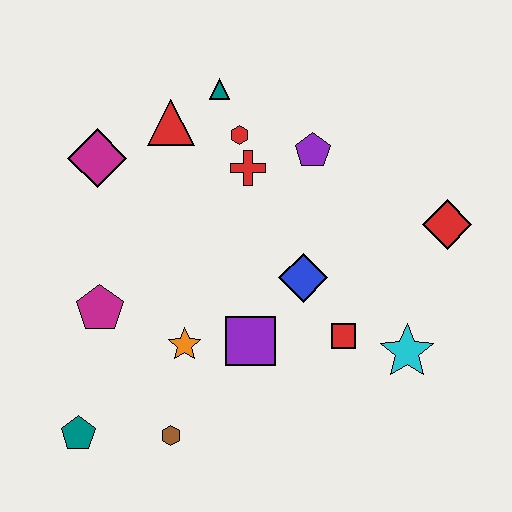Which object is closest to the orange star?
The purple square is closest to the orange star.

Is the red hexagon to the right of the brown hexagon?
Yes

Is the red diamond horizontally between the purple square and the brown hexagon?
No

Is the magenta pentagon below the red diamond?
Yes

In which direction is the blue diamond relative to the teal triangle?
The blue diamond is below the teal triangle.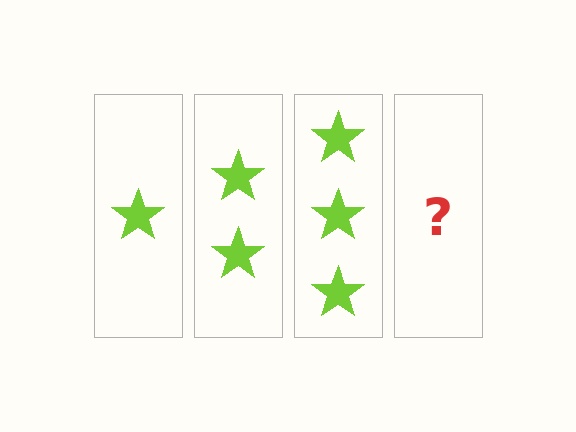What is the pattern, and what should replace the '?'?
The pattern is that each step adds one more star. The '?' should be 4 stars.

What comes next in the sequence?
The next element should be 4 stars.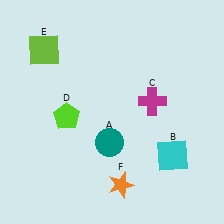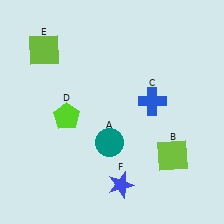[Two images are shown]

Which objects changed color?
B changed from cyan to lime. C changed from magenta to blue. F changed from orange to blue.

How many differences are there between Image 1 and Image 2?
There are 3 differences between the two images.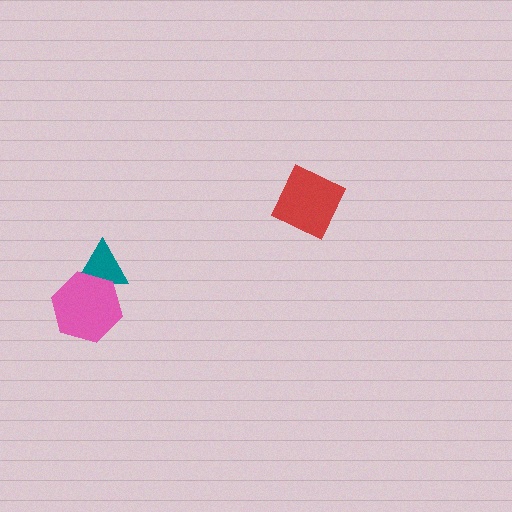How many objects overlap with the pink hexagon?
1 object overlaps with the pink hexagon.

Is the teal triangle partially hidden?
Yes, it is partially covered by another shape.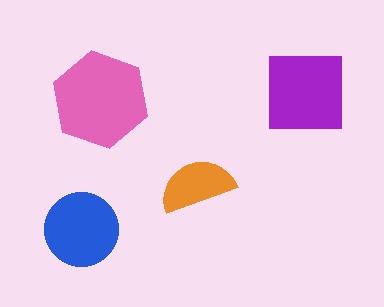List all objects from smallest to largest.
The orange semicircle, the blue circle, the purple square, the pink hexagon.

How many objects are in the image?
There are 4 objects in the image.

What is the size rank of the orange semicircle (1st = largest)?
4th.